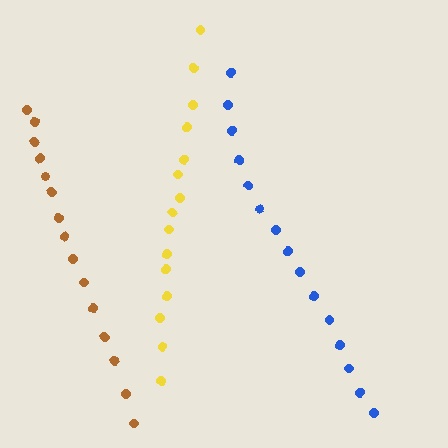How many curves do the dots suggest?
There are 3 distinct paths.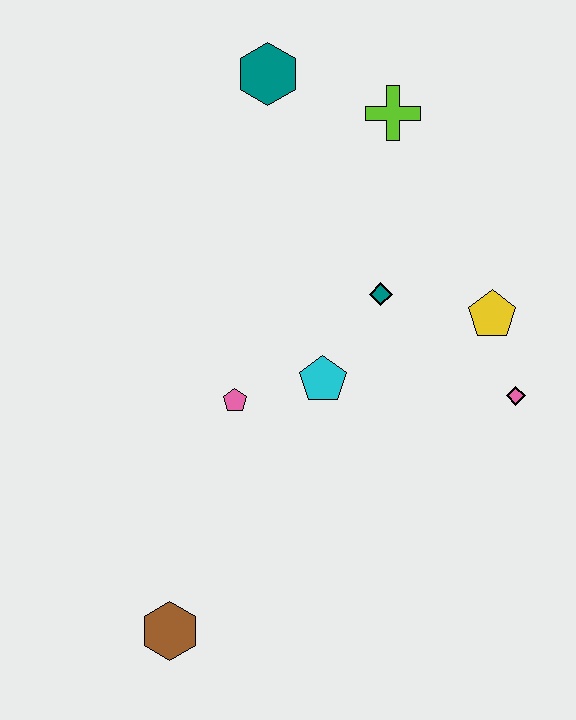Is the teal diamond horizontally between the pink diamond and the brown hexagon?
Yes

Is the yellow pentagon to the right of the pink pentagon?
Yes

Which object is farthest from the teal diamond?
The brown hexagon is farthest from the teal diamond.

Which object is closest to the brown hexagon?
The pink pentagon is closest to the brown hexagon.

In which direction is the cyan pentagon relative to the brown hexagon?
The cyan pentagon is above the brown hexagon.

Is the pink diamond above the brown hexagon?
Yes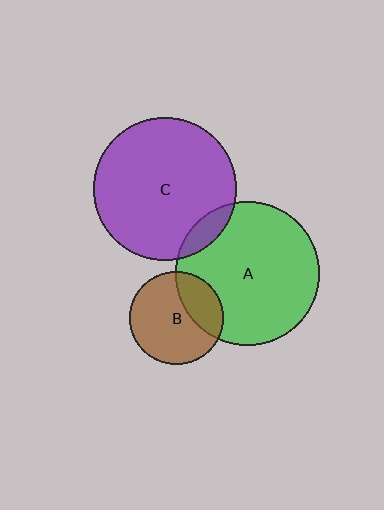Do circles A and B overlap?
Yes.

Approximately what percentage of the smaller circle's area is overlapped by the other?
Approximately 30%.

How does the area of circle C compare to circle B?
Approximately 2.4 times.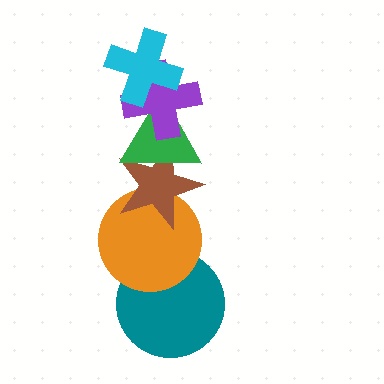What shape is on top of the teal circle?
The orange circle is on top of the teal circle.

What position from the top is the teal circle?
The teal circle is 6th from the top.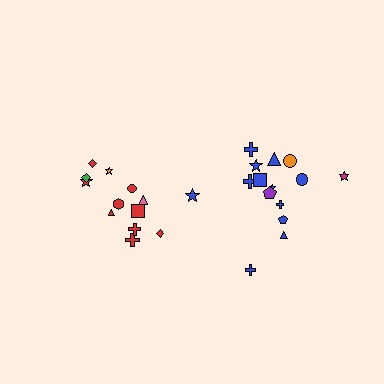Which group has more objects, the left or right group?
The right group.